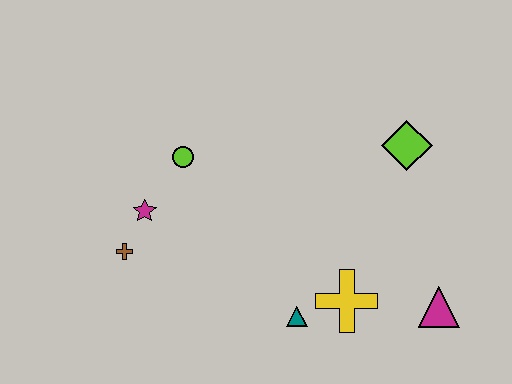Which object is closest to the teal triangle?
The yellow cross is closest to the teal triangle.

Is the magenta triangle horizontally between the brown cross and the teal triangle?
No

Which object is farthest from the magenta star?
The magenta triangle is farthest from the magenta star.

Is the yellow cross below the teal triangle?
No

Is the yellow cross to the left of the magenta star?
No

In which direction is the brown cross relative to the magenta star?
The brown cross is below the magenta star.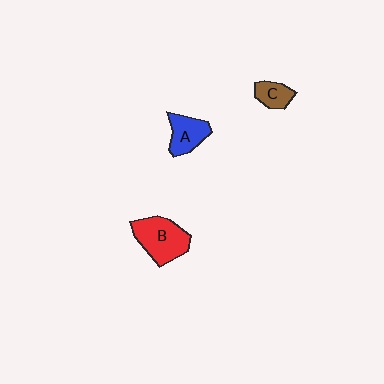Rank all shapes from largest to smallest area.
From largest to smallest: B (red), A (blue), C (brown).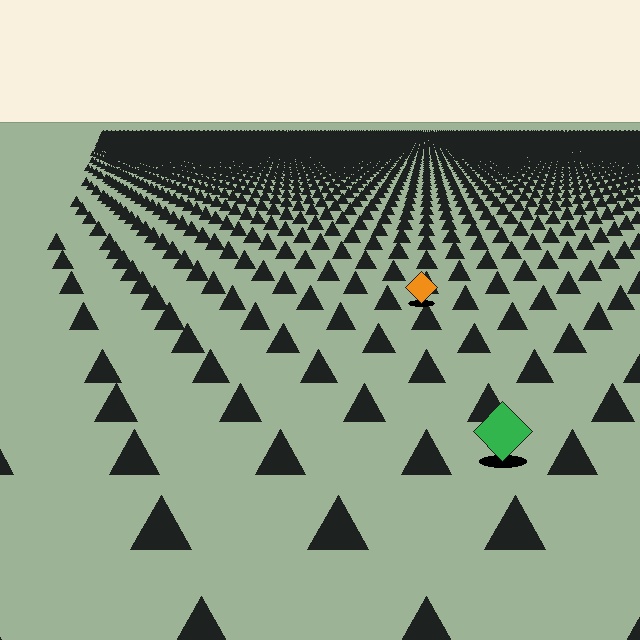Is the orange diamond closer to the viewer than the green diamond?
No. The green diamond is closer — you can tell from the texture gradient: the ground texture is coarser near it.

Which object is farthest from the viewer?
The orange diamond is farthest from the viewer. It appears smaller and the ground texture around it is denser.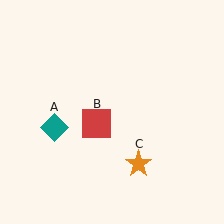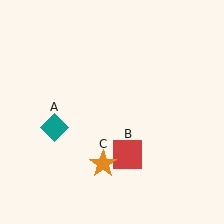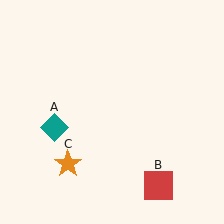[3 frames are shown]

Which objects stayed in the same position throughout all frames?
Teal diamond (object A) remained stationary.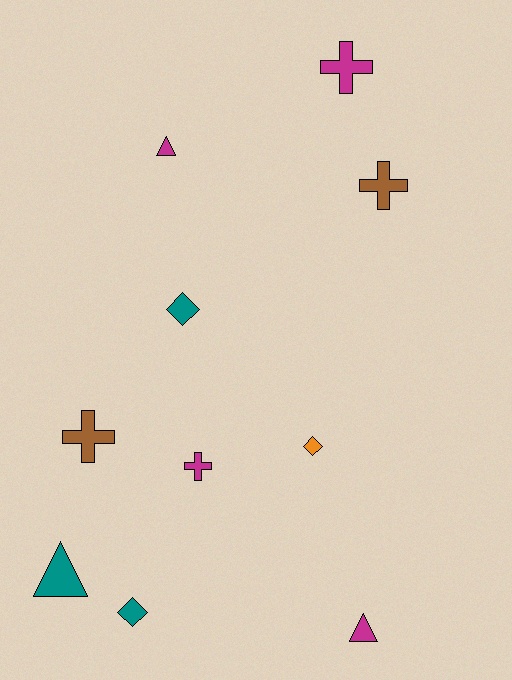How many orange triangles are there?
There are no orange triangles.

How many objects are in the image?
There are 10 objects.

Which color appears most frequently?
Magenta, with 4 objects.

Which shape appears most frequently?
Cross, with 4 objects.